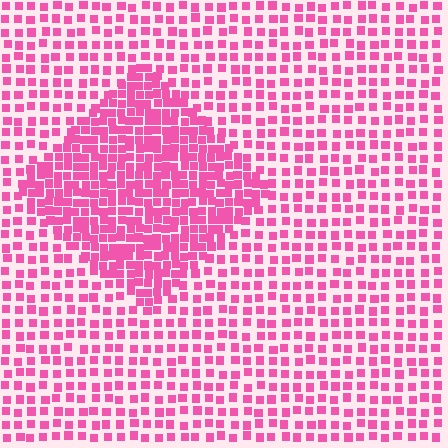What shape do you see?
I see a diamond.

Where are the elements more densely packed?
The elements are more densely packed inside the diamond boundary.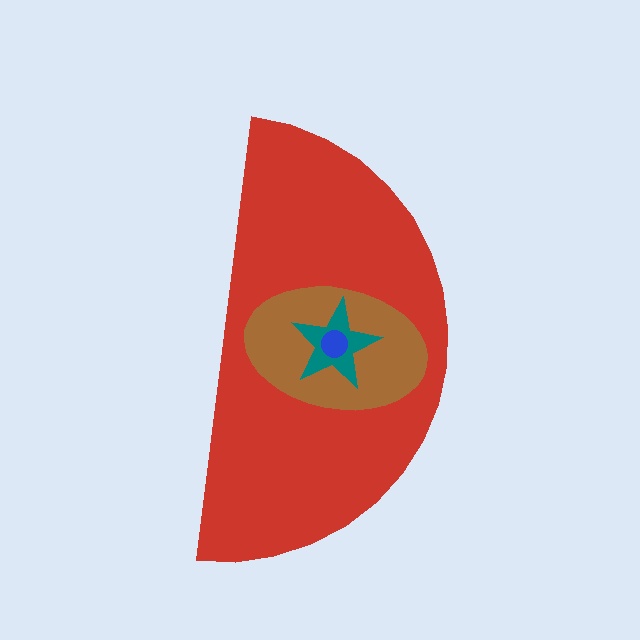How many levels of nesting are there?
4.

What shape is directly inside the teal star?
The blue circle.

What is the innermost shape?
The blue circle.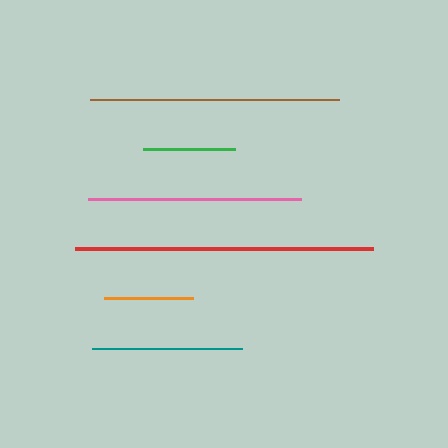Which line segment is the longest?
The red line is the longest at approximately 298 pixels.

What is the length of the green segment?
The green segment is approximately 92 pixels long.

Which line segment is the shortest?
The orange line is the shortest at approximately 89 pixels.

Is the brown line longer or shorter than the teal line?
The brown line is longer than the teal line.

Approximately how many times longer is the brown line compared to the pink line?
The brown line is approximately 1.2 times the length of the pink line.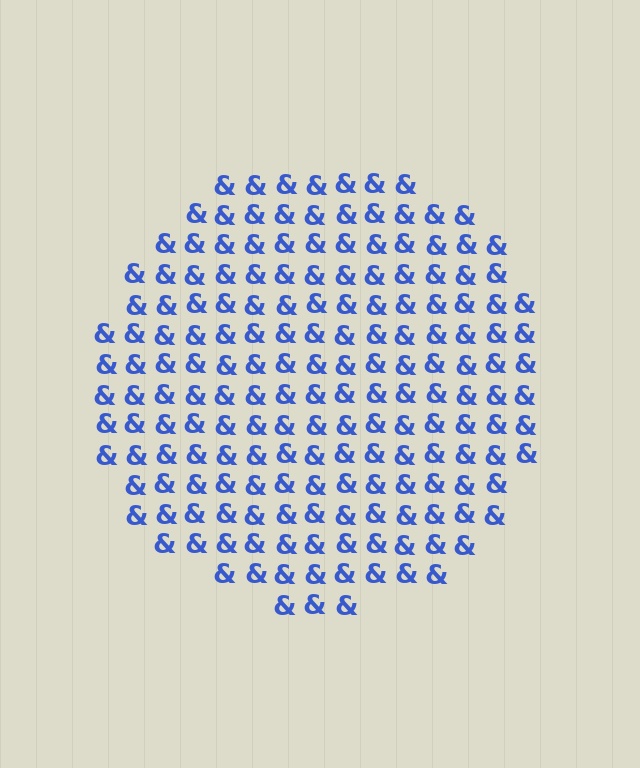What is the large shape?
The large shape is a circle.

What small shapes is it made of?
It is made of small ampersands.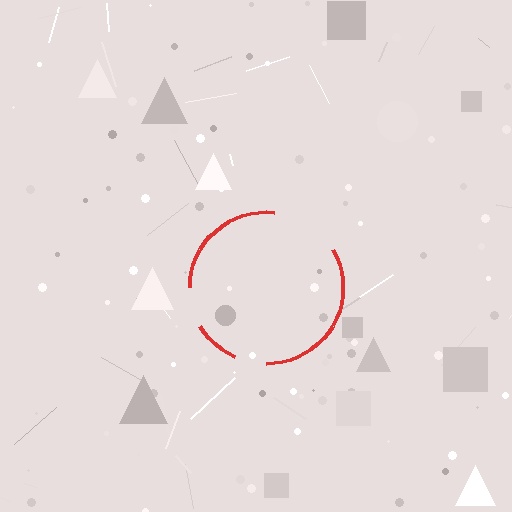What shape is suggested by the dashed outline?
The dashed outline suggests a circle.